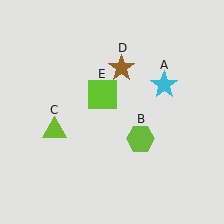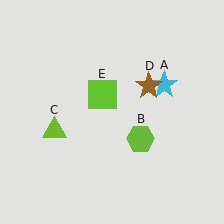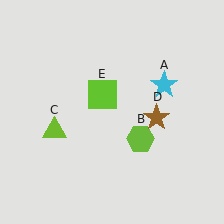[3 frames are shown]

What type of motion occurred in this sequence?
The brown star (object D) rotated clockwise around the center of the scene.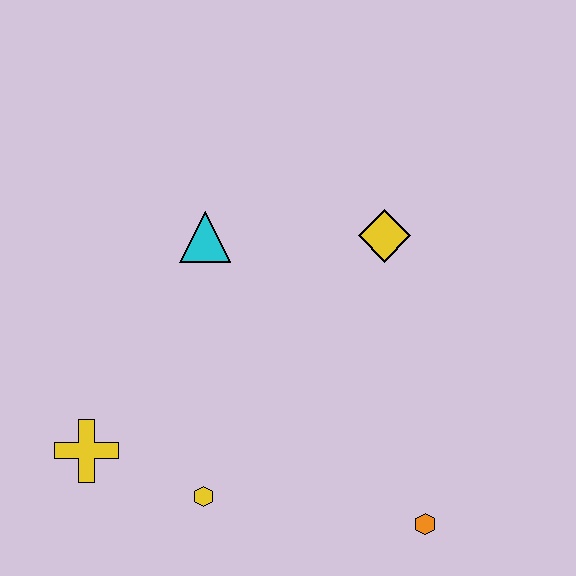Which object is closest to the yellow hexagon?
The yellow cross is closest to the yellow hexagon.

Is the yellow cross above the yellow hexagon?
Yes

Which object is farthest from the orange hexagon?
The cyan triangle is farthest from the orange hexagon.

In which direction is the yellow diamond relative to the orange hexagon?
The yellow diamond is above the orange hexagon.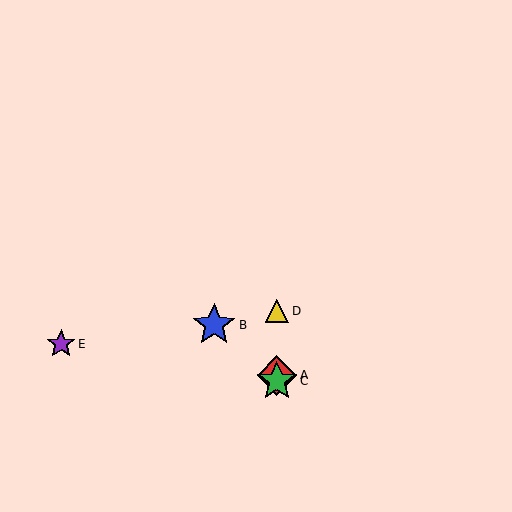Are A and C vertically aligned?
Yes, both are at x≈277.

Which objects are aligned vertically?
Objects A, C, D are aligned vertically.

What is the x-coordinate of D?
Object D is at x≈277.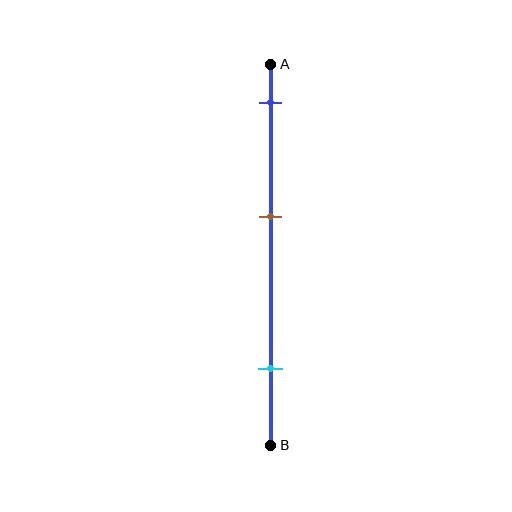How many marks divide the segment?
There are 3 marks dividing the segment.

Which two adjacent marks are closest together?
The blue and brown marks are the closest adjacent pair.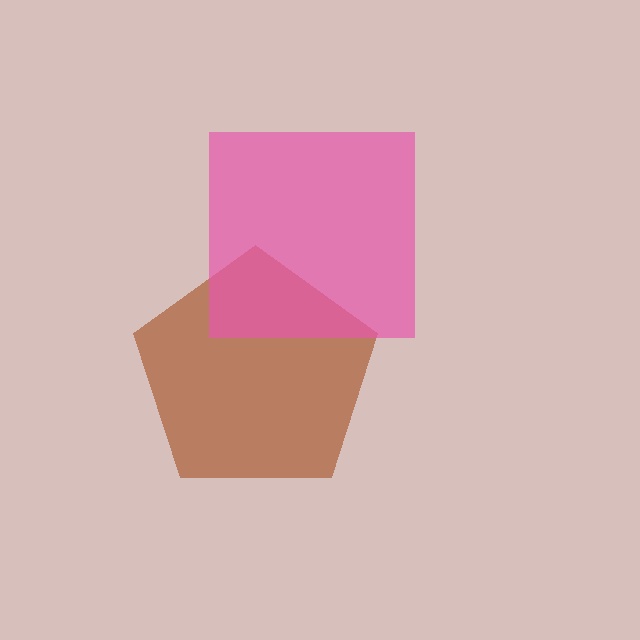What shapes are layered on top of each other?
The layered shapes are: a brown pentagon, a pink square.